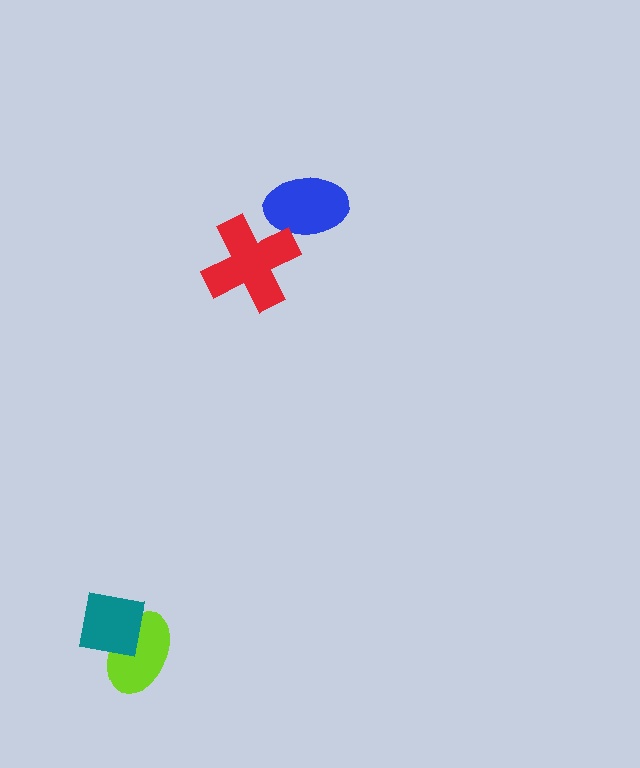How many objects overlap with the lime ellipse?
1 object overlaps with the lime ellipse.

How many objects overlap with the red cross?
1 object overlaps with the red cross.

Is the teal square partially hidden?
No, no other shape covers it.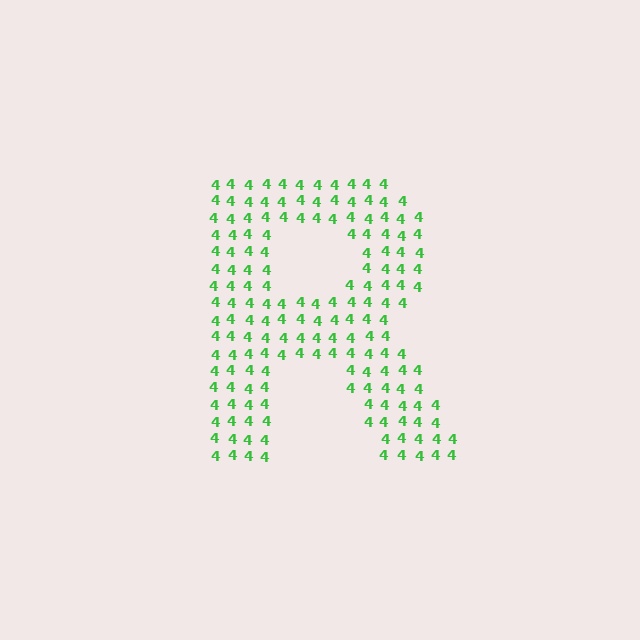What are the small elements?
The small elements are digit 4's.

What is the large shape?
The large shape is the letter R.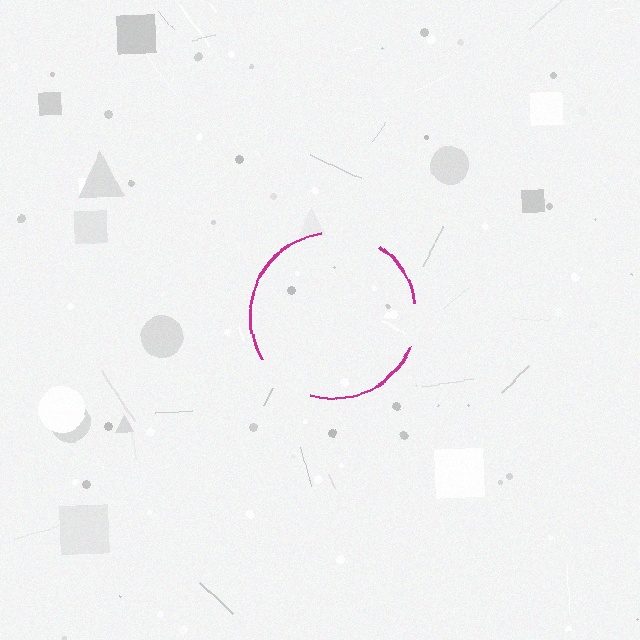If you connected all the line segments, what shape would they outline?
They would outline a circle.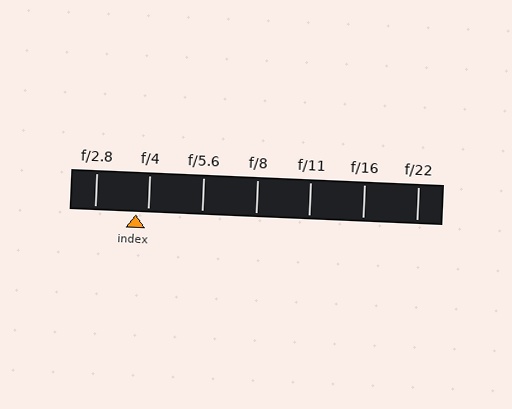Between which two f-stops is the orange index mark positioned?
The index mark is between f/2.8 and f/4.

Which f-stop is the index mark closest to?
The index mark is closest to f/4.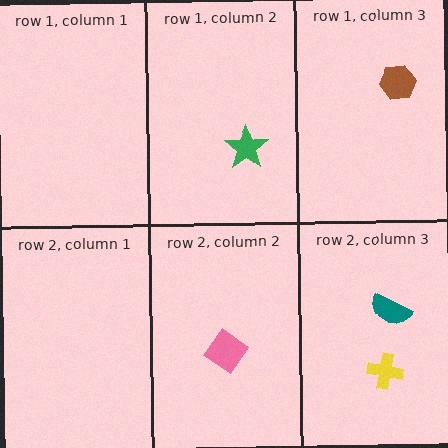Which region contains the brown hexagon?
The row 1, column 3 region.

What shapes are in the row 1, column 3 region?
The brown hexagon.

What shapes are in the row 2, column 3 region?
The yellow cross, the teal semicircle.